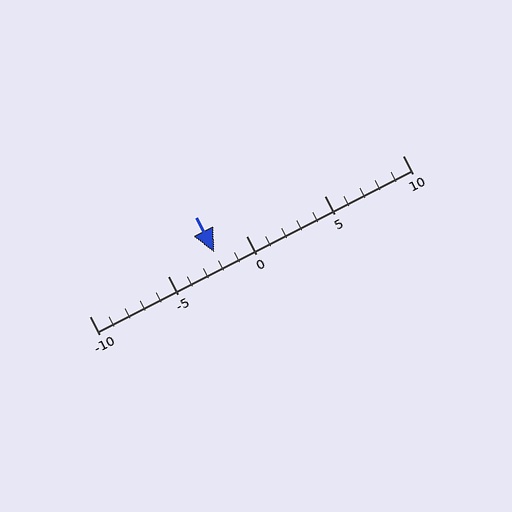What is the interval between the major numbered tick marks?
The major tick marks are spaced 5 units apart.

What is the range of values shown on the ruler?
The ruler shows values from -10 to 10.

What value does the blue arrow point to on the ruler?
The blue arrow points to approximately -2.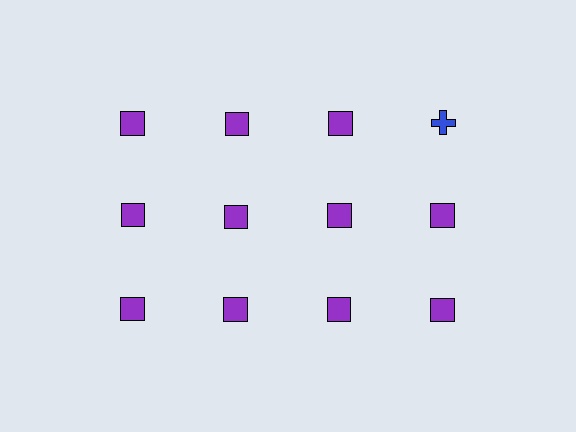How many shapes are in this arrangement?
There are 12 shapes arranged in a grid pattern.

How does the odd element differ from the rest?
It differs in both color (blue instead of purple) and shape (cross instead of square).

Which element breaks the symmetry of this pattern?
The blue cross in the top row, second from right column breaks the symmetry. All other shapes are purple squares.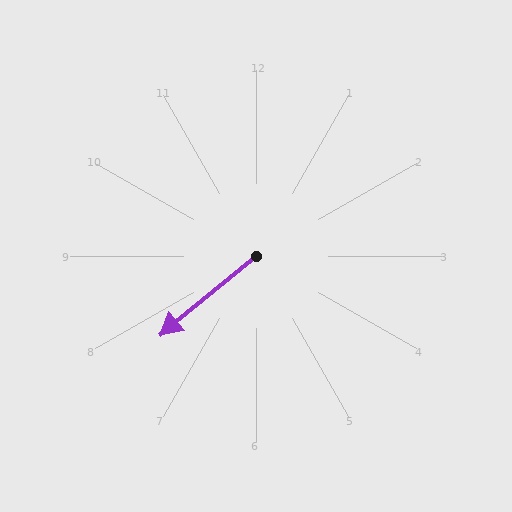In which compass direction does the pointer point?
Southwest.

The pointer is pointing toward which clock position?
Roughly 8 o'clock.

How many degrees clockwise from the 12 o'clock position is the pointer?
Approximately 231 degrees.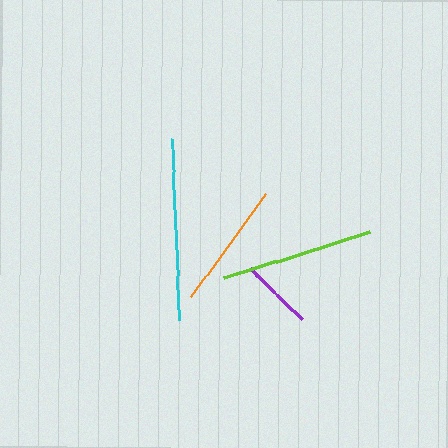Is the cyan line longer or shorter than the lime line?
The cyan line is longer than the lime line.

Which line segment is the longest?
The cyan line is the longest at approximately 181 pixels.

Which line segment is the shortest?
The purple line is the shortest at approximately 73 pixels.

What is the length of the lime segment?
The lime segment is approximately 152 pixels long.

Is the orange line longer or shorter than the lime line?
The lime line is longer than the orange line.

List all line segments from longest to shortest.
From longest to shortest: cyan, lime, orange, purple.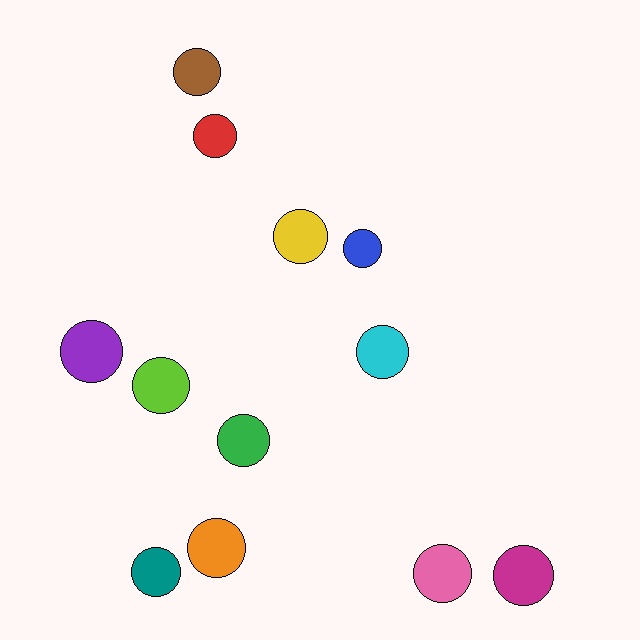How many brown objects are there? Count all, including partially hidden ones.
There is 1 brown object.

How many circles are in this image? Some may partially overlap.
There are 12 circles.